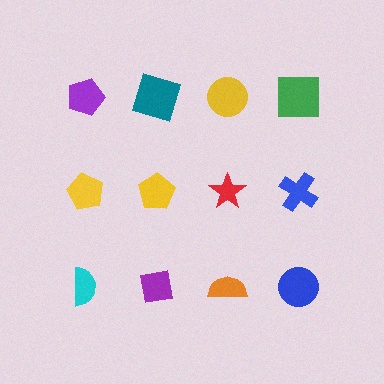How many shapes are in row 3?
4 shapes.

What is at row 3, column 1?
A cyan semicircle.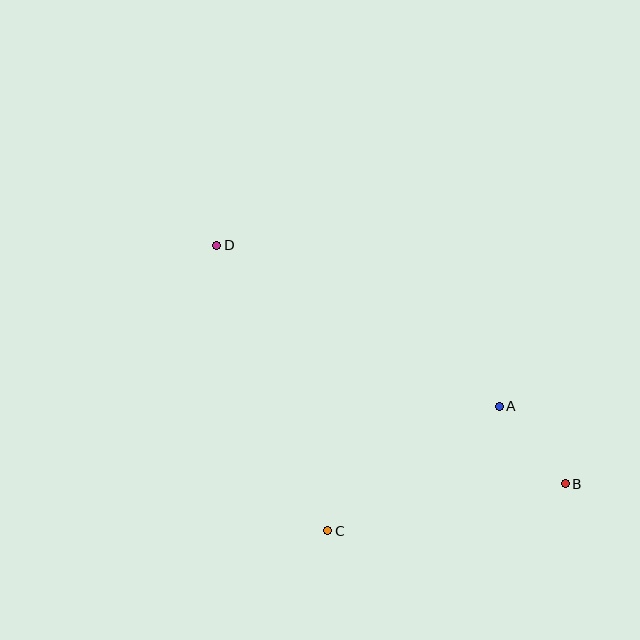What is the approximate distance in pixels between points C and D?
The distance between C and D is approximately 307 pixels.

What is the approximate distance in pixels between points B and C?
The distance between B and C is approximately 242 pixels.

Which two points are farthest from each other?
Points B and D are farthest from each other.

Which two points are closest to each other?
Points A and B are closest to each other.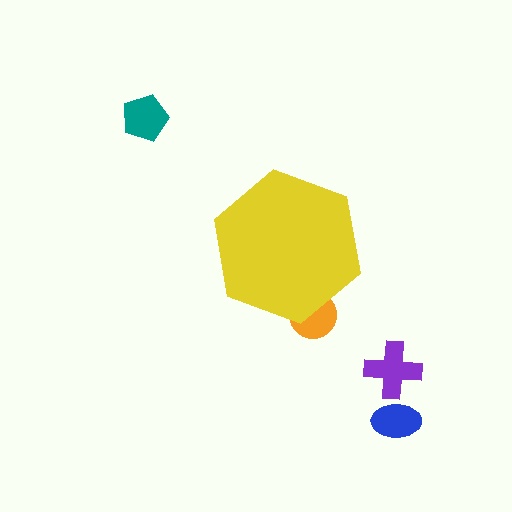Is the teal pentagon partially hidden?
No, the teal pentagon is fully visible.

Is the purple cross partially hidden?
No, the purple cross is fully visible.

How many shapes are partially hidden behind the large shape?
1 shape is partially hidden.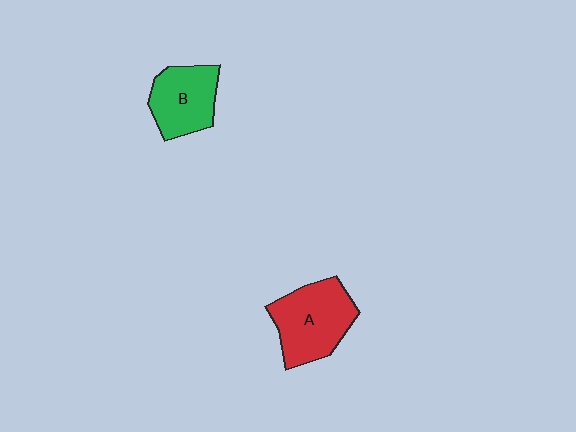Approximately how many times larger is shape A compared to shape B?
Approximately 1.3 times.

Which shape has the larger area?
Shape A (red).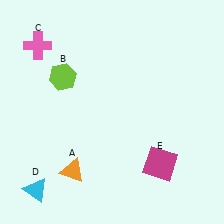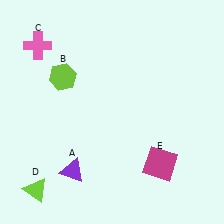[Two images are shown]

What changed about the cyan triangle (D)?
In Image 1, D is cyan. In Image 2, it changed to lime.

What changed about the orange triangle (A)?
In Image 1, A is orange. In Image 2, it changed to purple.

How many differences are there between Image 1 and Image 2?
There are 2 differences between the two images.